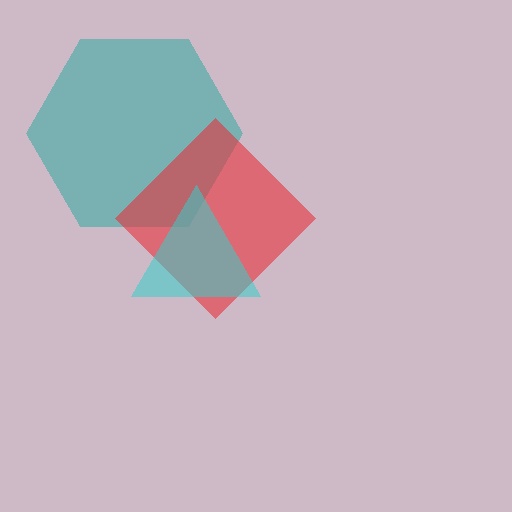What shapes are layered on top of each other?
The layered shapes are: a teal hexagon, a red diamond, a cyan triangle.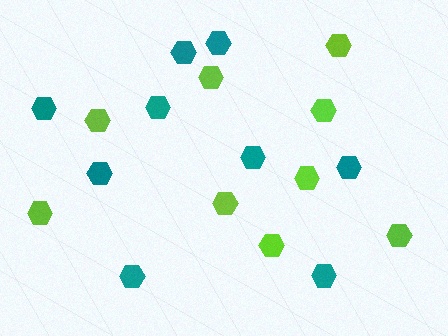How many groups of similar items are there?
There are 2 groups: one group of lime hexagons (9) and one group of teal hexagons (9).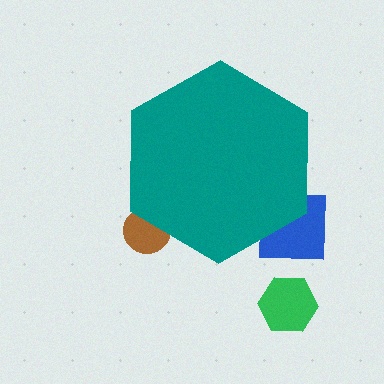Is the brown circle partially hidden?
Yes, the brown circle is partially hidden behind the teal hexagon.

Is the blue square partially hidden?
Yes, the blue square is partially hidden behind the teal hexagon.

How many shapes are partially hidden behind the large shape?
2 shapes are partially hidden.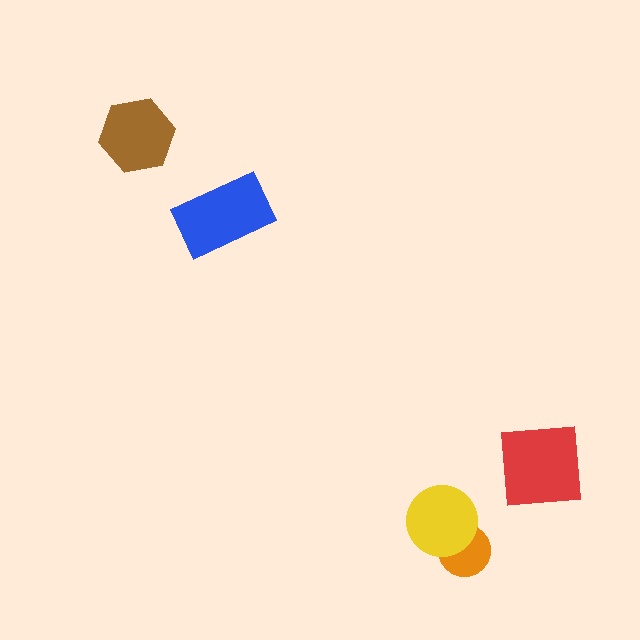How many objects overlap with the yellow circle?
1 object overlaps with the yellow circle.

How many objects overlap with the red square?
0 objects overlap with the red square.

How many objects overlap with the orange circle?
1 object overlaps with the orange circle.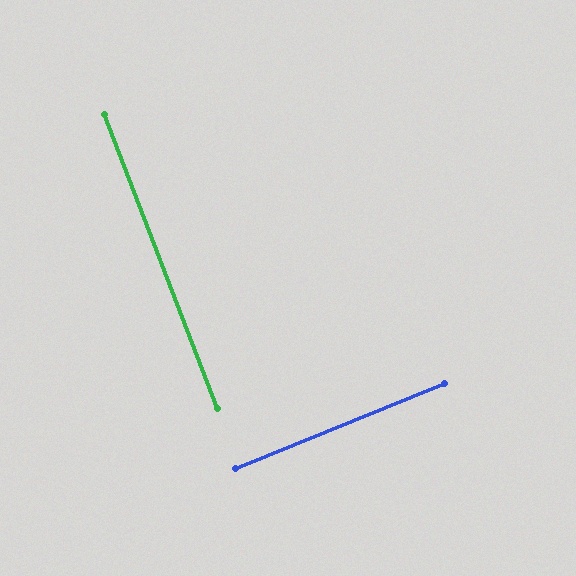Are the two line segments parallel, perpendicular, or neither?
Perpendicular — they meet at approximately 89°.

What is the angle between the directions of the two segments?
Approximately 89 degrees.